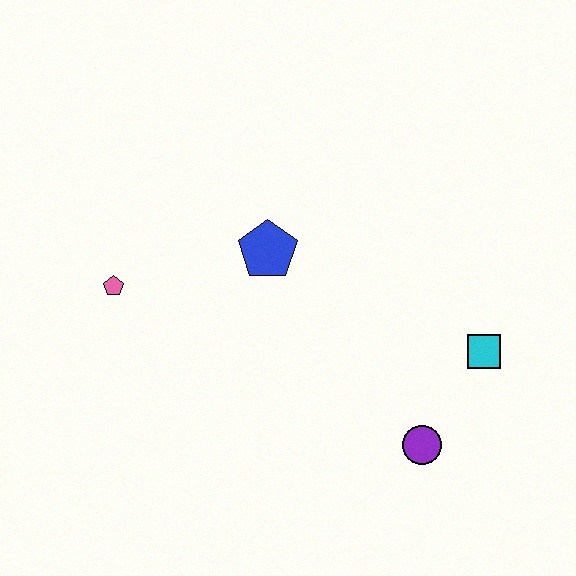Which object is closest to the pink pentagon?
The blue pentagon is closest to the pink pentagon.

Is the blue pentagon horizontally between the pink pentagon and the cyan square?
Yes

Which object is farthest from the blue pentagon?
The purple circle is farthest from the blue pentagon.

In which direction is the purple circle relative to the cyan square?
The purple circle is below the cyan square.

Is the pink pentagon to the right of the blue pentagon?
No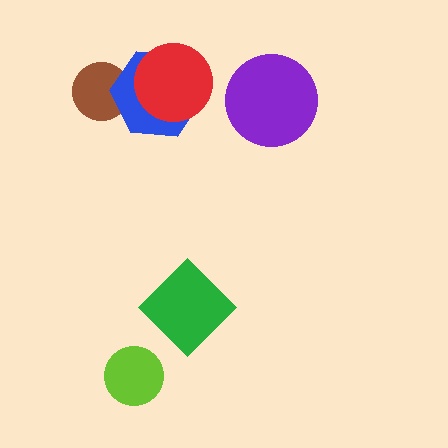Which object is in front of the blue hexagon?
The red circle is in front of the blue hexagon.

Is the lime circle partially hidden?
No, no other shape covers it.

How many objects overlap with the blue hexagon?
2 objects overlap with the blue hexagon.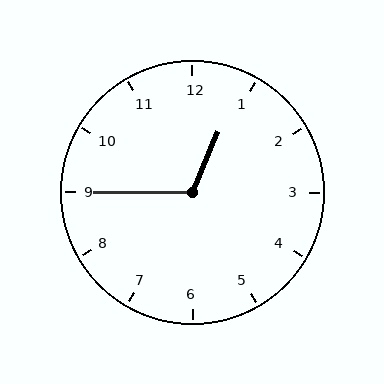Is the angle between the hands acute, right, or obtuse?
It is obtuse.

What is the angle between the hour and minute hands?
Approximately 112 degrees.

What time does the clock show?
12:45.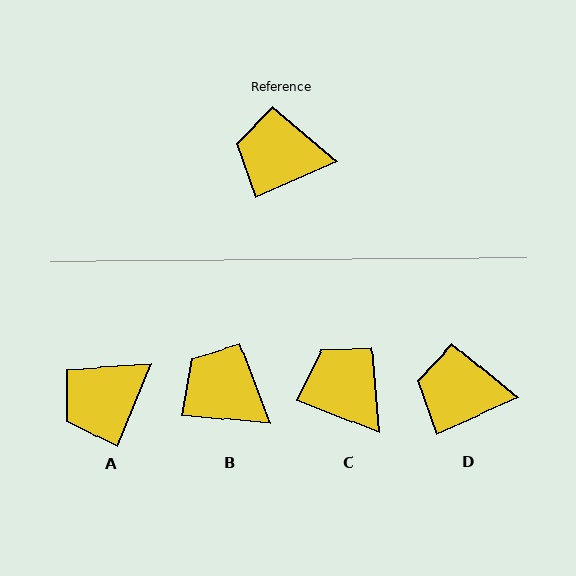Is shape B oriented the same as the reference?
No, it is off by about 30 degrees.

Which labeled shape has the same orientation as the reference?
D.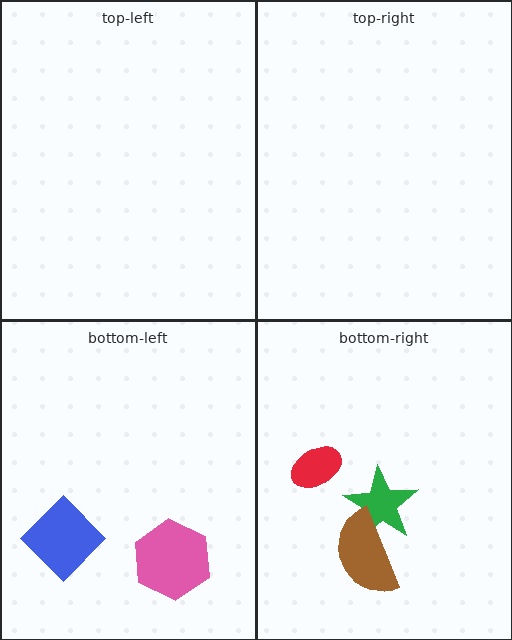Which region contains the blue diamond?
The bottom-left region.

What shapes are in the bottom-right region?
The green star, the brown semicircle, the red ellipse.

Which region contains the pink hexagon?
The bottom-left region.